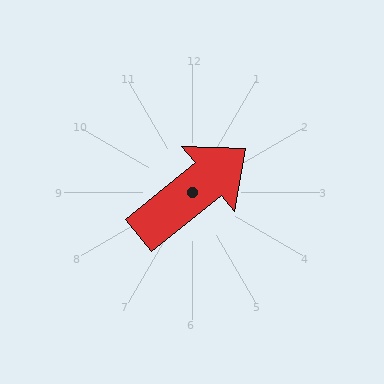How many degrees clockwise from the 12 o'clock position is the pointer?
Approximately 51 degrees.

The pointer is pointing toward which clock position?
Roughly 2 o'clock.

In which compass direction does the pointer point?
Northeast.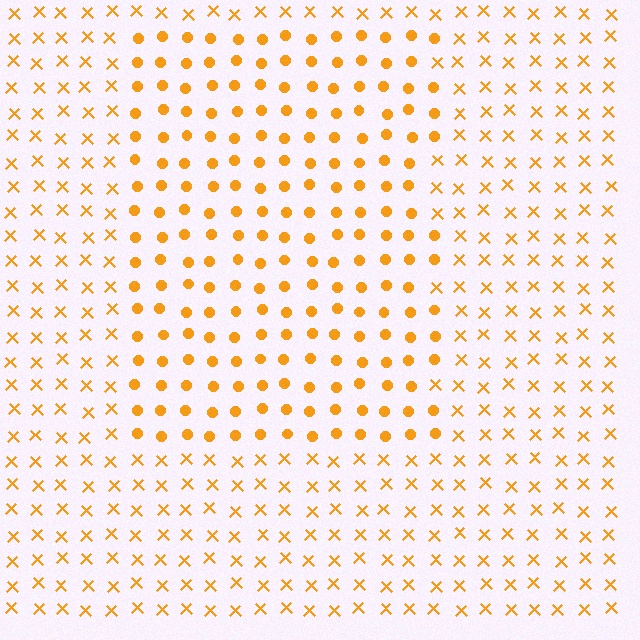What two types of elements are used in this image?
The image uses circles inside the rectangle region and X marks outside it.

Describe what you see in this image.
The image is filled with small orange elements arranged in a uniform grid. A rectangle-shaped region contains circles, while the surrounding area contains X marks. The boundary is defined purely by the change in element shape.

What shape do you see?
I see a rectangle.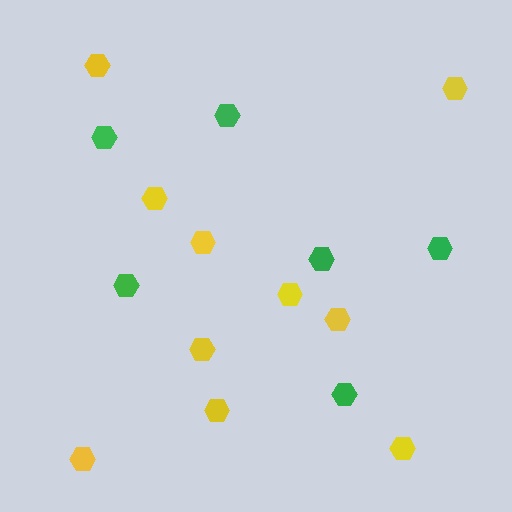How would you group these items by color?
There are 2 groups: one group of yellow hexagons (10) and one group of green hexagons (6).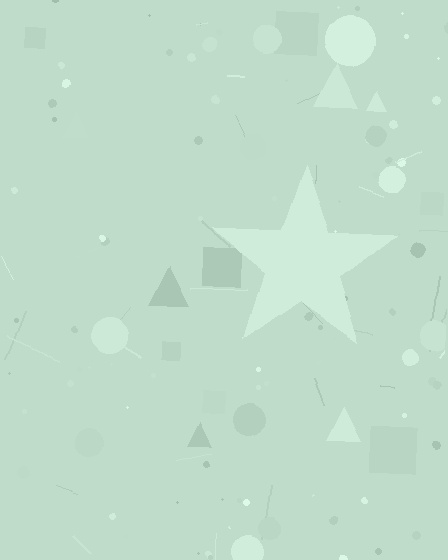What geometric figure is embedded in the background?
A star is embedded in the background.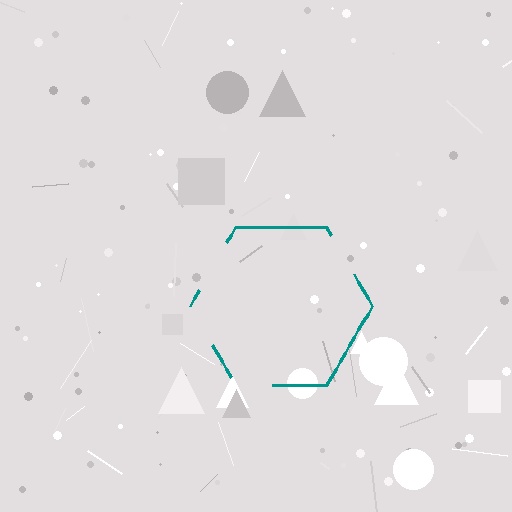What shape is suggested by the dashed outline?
The dashed outline suggests a hexagon.